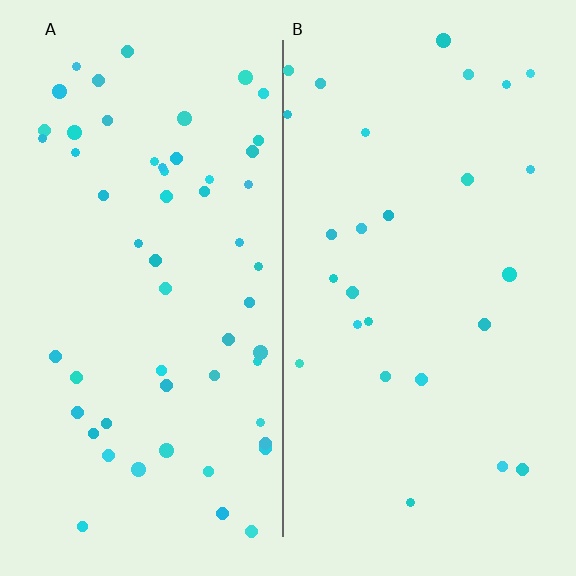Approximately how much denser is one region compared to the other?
Approximately 2.1× — region A over region B.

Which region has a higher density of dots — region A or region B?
A (the left).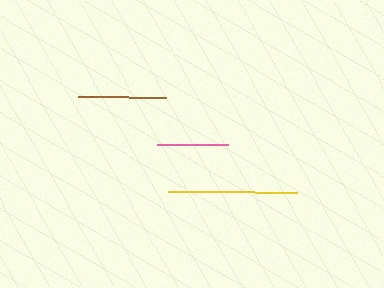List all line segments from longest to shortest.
From longest to shortest: yellow, brown, pink.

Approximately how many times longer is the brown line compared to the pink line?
The brown line is approximately 1.2 times the length of the pink line.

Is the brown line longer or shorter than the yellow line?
The yellow line is longer than the brown line.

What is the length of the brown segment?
The brown segment is approximately 88 pixels long.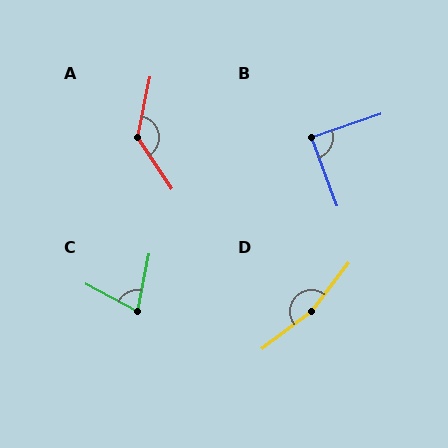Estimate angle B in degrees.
Approximately 89 degrees.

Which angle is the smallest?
C, at approximately 74 degrees.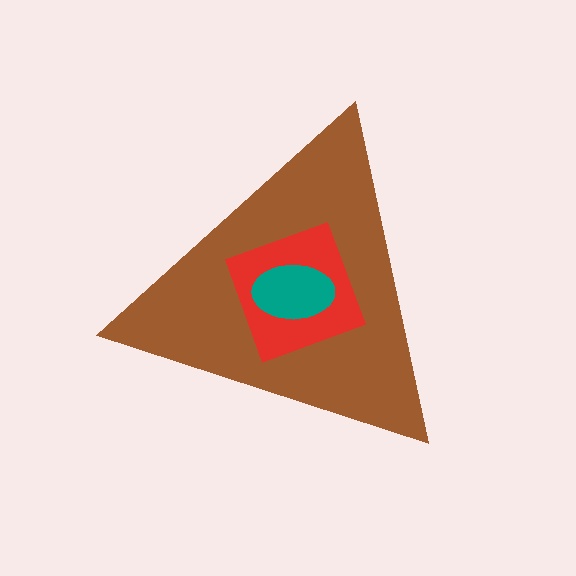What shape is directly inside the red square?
The teal ellipse.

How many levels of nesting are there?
3.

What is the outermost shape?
The brown triangle.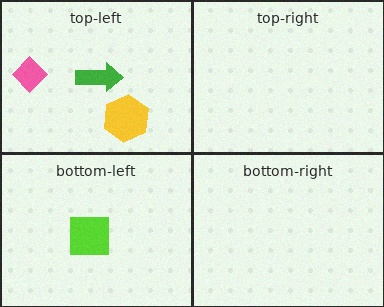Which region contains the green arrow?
The top-left region.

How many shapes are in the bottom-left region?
1.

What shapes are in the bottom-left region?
The lime square.